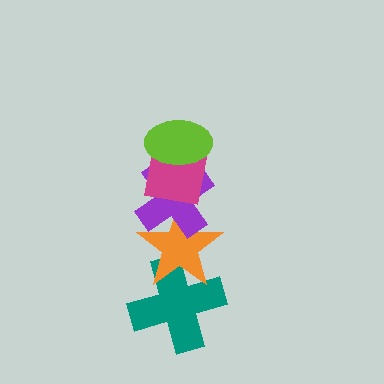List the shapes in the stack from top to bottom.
From top to bottom: the lime ellipse, the magenta square, the purple cross, the orange star, the teal cross.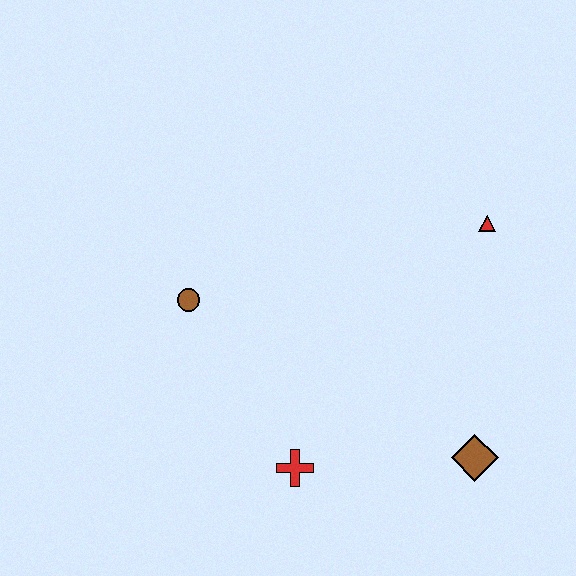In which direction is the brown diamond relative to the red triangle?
The brown diamond is below the red triangle.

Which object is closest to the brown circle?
The red cross is closest to the brown circle.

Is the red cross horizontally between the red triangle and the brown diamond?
No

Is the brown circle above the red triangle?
No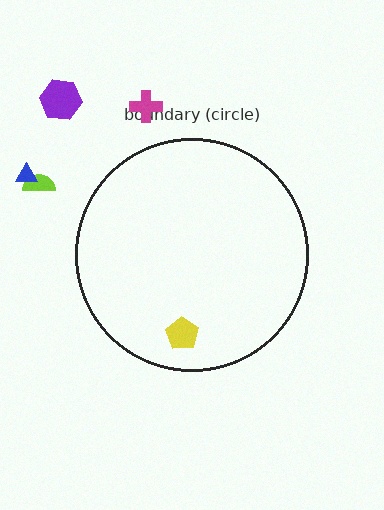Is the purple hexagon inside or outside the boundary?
Outside.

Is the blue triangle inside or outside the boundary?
Outside.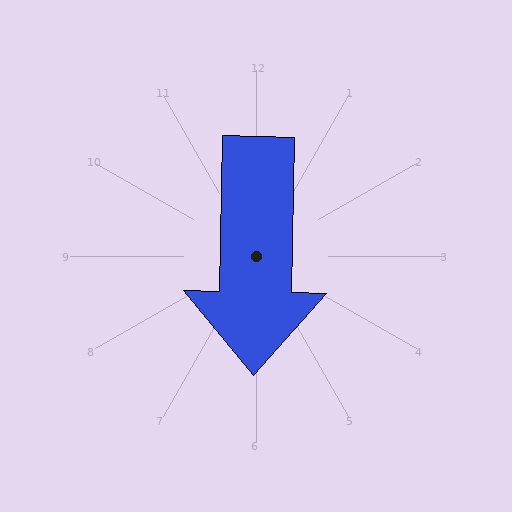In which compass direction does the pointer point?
South.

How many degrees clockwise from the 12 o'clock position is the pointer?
Approximately 181 degrees.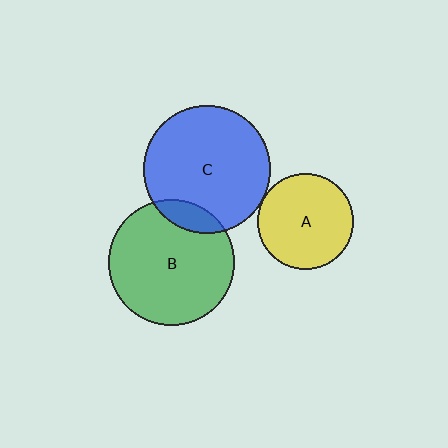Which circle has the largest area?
Circle C (blue).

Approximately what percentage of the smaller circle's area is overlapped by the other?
Approximately 5%.